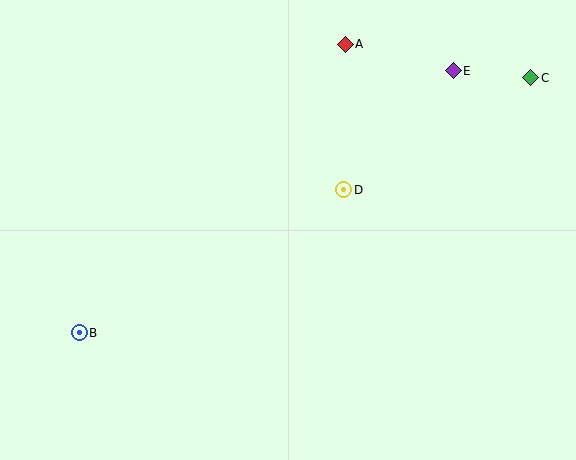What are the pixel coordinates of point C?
Point C is at (531, 78).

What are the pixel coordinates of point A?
Point A is at (345, 44).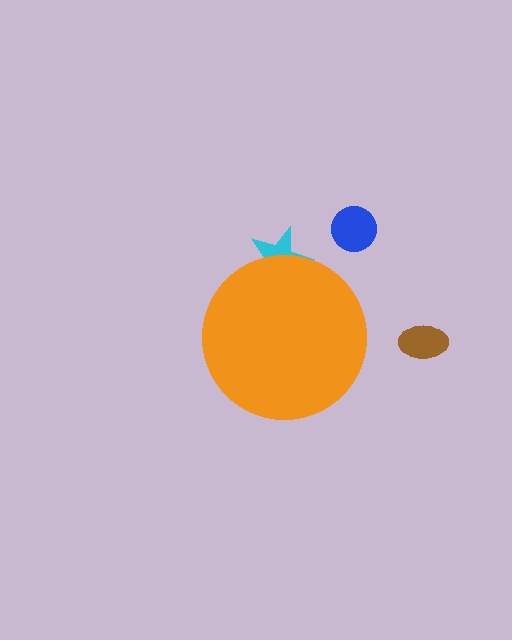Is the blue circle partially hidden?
No, the blue circle is fully visible.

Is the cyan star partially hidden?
Yes, the cyan star is partially hidden behind the orange circle.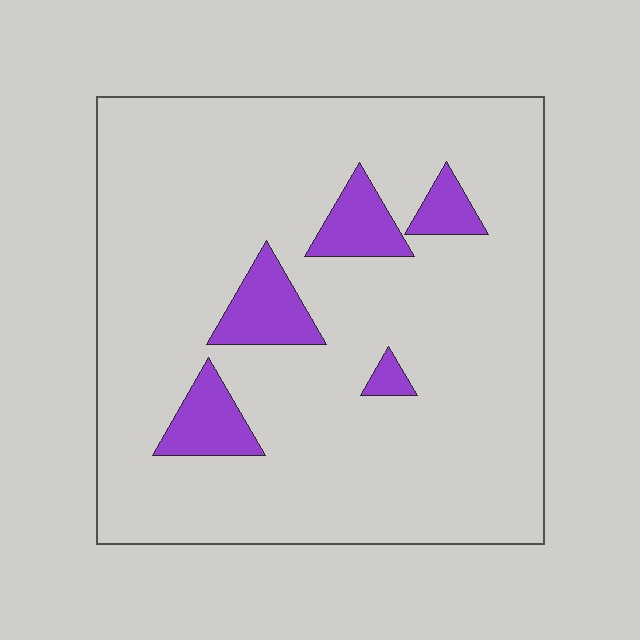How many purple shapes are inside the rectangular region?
5.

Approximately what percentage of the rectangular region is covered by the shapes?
Approximately 10%.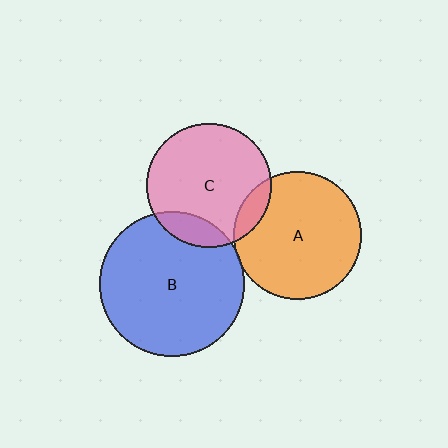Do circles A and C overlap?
Yes.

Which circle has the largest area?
Circle B (blue).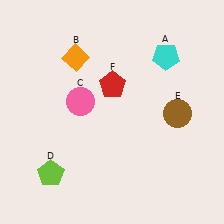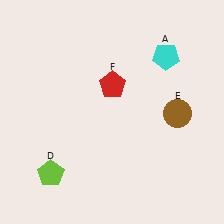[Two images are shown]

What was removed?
The orange diamond (B), the pink circle (C) were removed in Image 2.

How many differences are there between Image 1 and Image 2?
There are 2 differences between the two images.